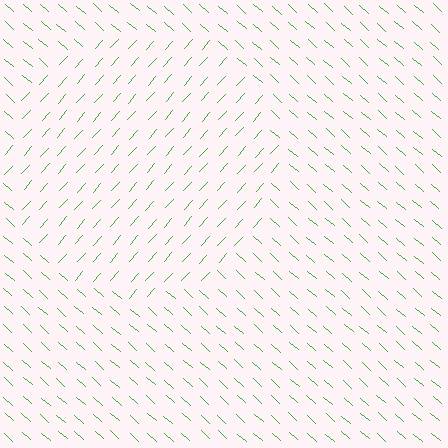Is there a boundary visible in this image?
Yes, there is a texture boundary formed by a change in line orientation.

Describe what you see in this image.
The image is filled with small green line segments. A circle region in the image has lines oriented differently from the surrounding lines, creating a visible texture boundary.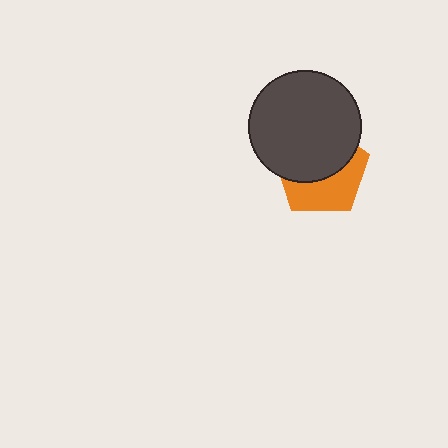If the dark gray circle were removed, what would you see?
You would see the complete orange pentagon.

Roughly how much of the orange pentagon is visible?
A small part of it is visible (roughly 45%).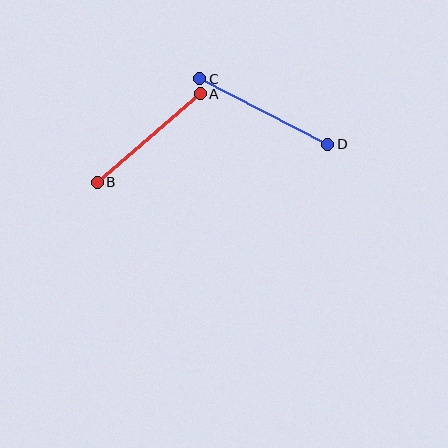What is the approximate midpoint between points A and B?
The midpoint is at approximately (149, 138) pixels.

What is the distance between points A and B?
The distance is approximately 136 pixels.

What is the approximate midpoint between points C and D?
The midpoint is at approximately (264, 111) pixels.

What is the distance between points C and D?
The distance is approximately 144 pixels.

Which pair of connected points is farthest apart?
Points C and D are farthest apart.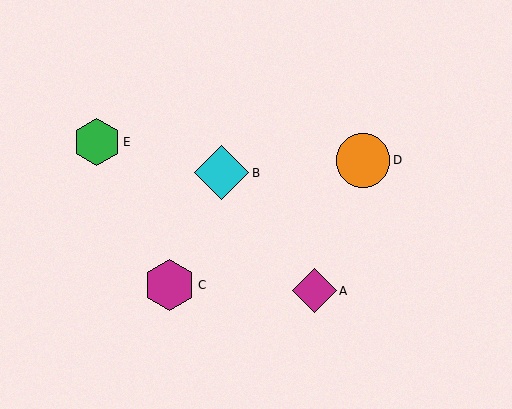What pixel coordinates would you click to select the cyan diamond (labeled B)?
Click at (221, 173) to select the cyan diamond B.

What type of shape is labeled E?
Shape E is a green hexagon.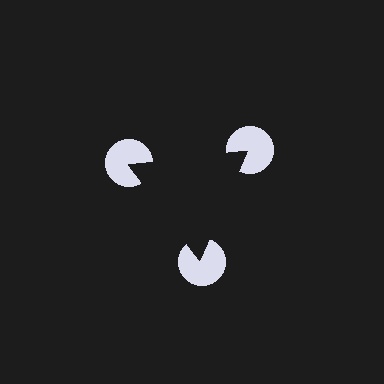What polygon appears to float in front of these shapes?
An illusory triangle — its edges are inferred from the aligned wedge cuts in the pac-man discs, not physically drawn.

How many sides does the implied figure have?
3 sides.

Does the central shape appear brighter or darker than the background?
It typically appears slightly darker than the background, even though no actual brightness change is drawn.